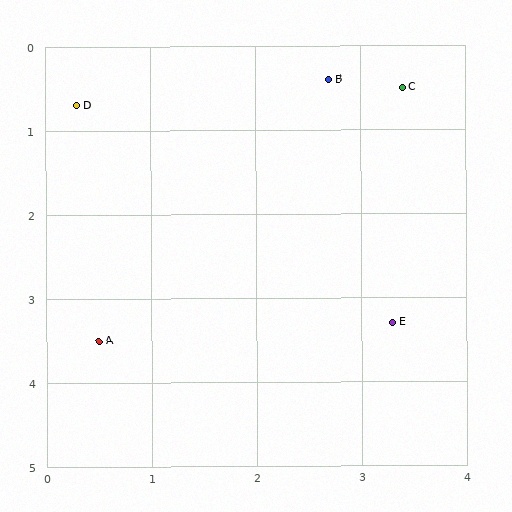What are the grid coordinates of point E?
Point E is at approximately (3.3, 3.3).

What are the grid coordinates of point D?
Point D is at approximately (0.3, 0.7).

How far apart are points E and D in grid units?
Points E and D are about 4.0 grid units apart.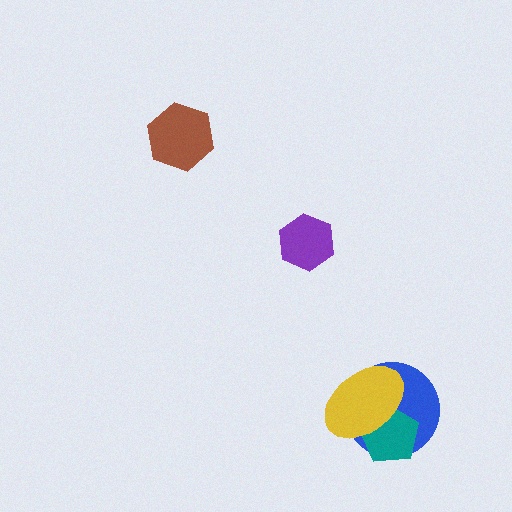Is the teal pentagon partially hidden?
Yes, it is partially covered by another shape.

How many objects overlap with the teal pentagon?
2 objects overlap with the teal pentagon.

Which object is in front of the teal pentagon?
The yellow ellipse is in front of the teal pentagon.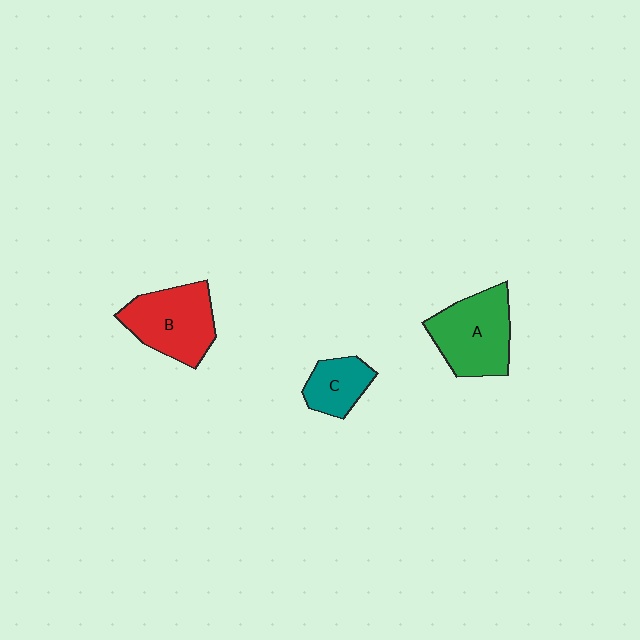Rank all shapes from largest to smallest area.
From largest to smallest: A (green), B (red), C (teal).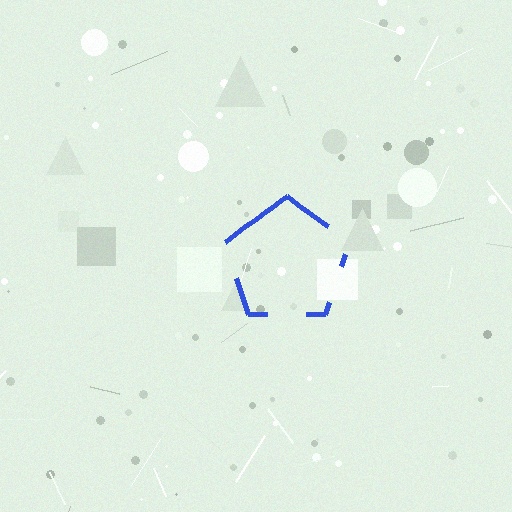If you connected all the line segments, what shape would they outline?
They would outline a pentagon.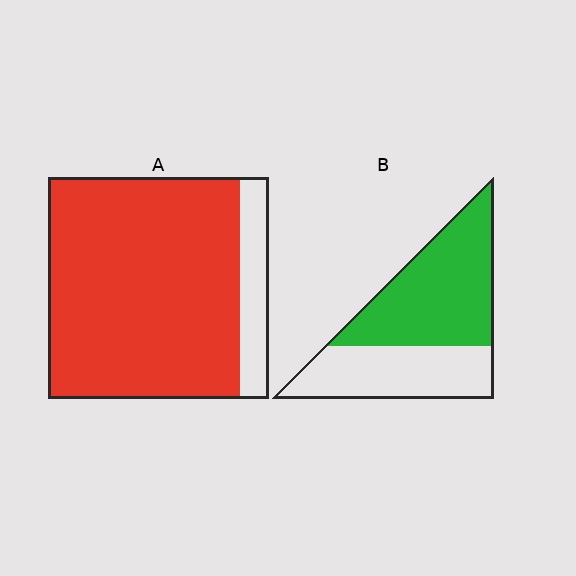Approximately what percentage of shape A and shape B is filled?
A is approximately 85% and B is approximately 60%.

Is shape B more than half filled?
Yes.